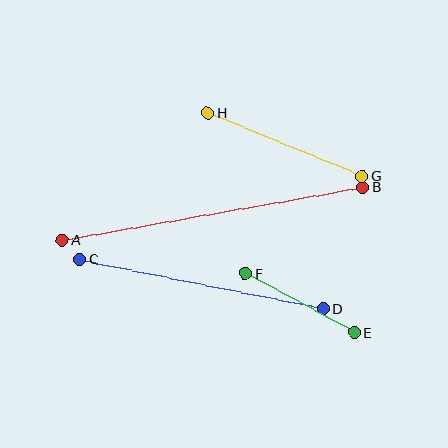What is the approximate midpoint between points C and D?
The midpoint is at approximately (201, 284) pixels.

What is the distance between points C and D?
The distance is approximately 248 pixels.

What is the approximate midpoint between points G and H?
The midpoint is at approximately (285, 144) pixels.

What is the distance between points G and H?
The distance is approximately 167 pixels.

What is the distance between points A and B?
The distance is approximately 305 pixels.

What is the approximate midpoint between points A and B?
The midpoint is at approximately (213, 213) pixels.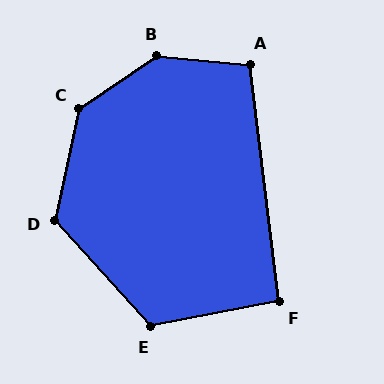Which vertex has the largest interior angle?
B, at approximately 141 degrees.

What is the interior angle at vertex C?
Approximately 136 degrees (obtuse).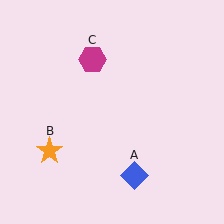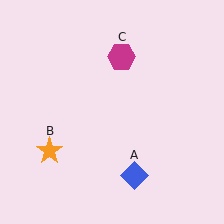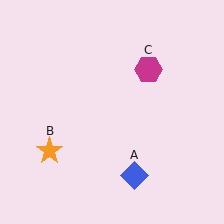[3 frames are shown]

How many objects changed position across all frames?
1 object changed position: magenta hexagon (object C).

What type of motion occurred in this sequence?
The magenta hexagon (object C) rotated clockwise around the center of the scene.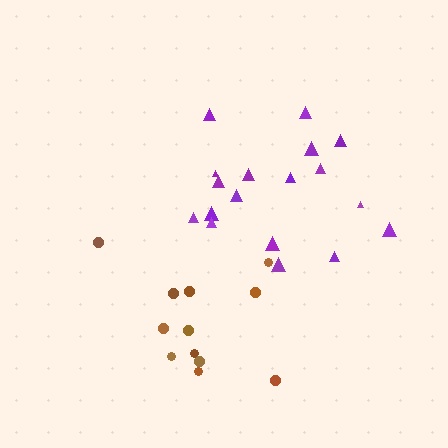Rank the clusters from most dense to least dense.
brown, purple.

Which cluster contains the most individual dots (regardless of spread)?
Purple (18).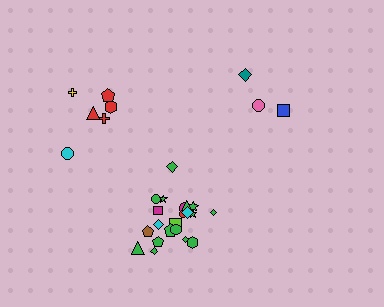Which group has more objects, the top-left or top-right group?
The top-left group.